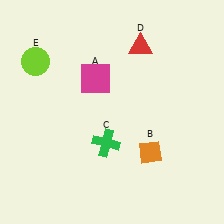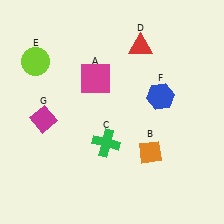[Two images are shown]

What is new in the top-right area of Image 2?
A blue hexagon (F) was added in the top-right area of Image 2.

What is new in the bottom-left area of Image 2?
A magenta diamond (G) was added in the bottom-left area of Image 2.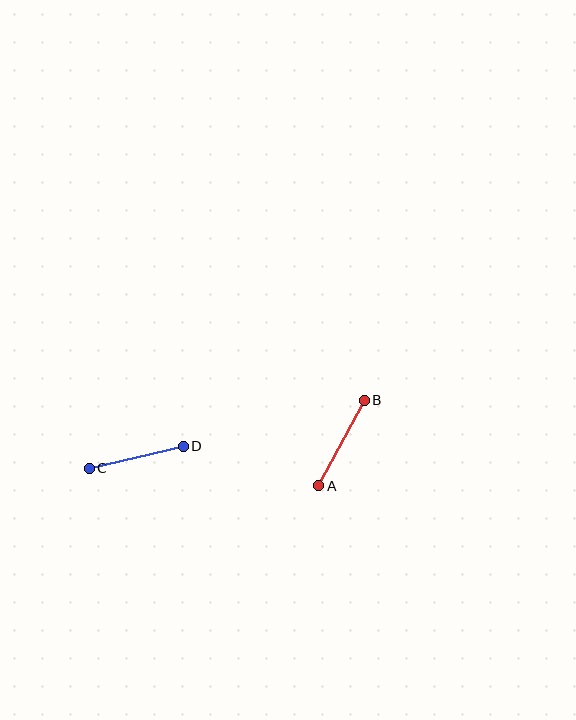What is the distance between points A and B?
The distance is approximately 97 pixels.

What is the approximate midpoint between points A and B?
The midpoint is at approximately (342, 443) pixels.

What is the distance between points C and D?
The distance is approximately 96 pixels.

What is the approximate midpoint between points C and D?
The midpoint is at approximately (136, 457) pixels.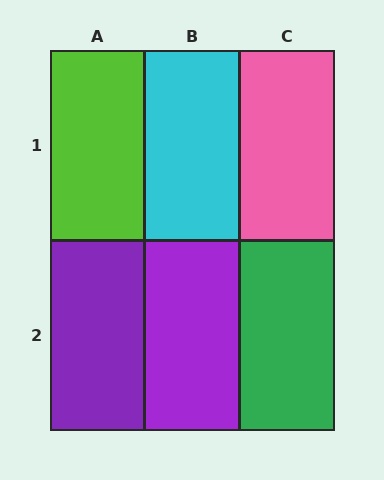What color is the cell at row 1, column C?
Pink.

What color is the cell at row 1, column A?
Lime.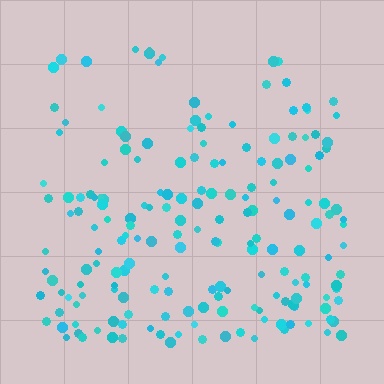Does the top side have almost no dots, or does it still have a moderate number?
Still a moderate number, just noticeably fewer than the bottom.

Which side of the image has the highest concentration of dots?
The bottom.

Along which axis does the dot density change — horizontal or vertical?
Vertical.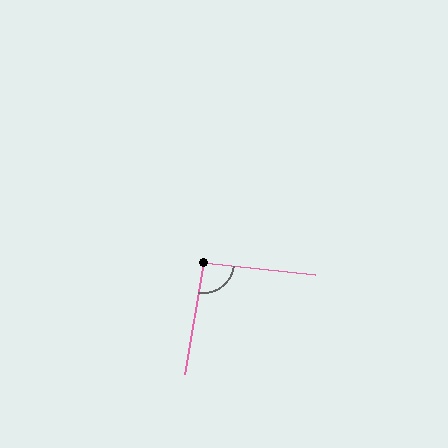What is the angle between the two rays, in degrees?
Approximately 94 degrees.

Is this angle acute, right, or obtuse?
It is approximately a right angle.